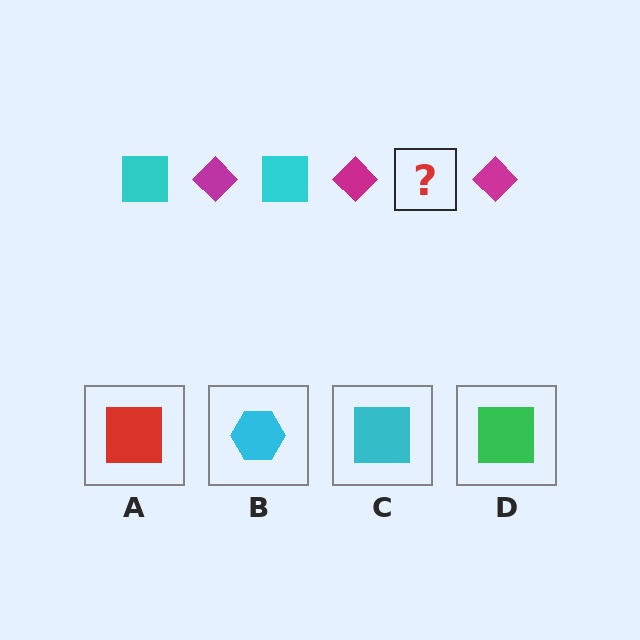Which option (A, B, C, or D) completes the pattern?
C.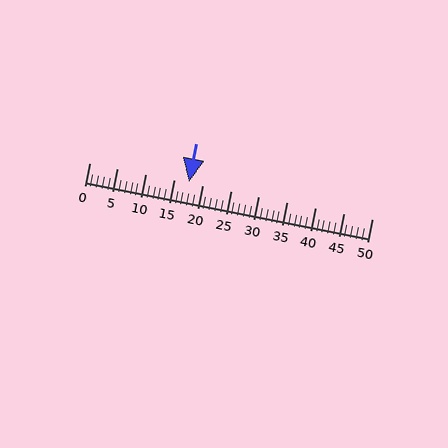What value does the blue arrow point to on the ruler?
The blue arrow points to approximately 18.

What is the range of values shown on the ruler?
The ruler shows values from 0 to 50.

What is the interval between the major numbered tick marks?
The major tick marks are spaced 5 units apart.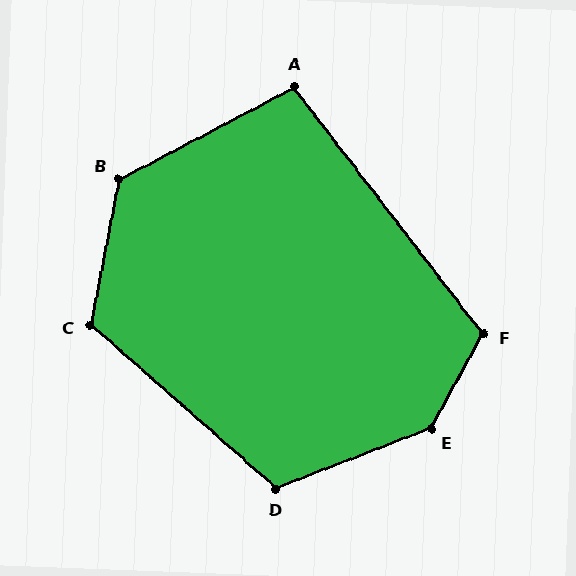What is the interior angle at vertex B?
Approximately 129 degrees (obtuse).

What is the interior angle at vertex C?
Approximately 120 degrees (obtuse).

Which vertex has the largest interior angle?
E, at approximately 140 degrees.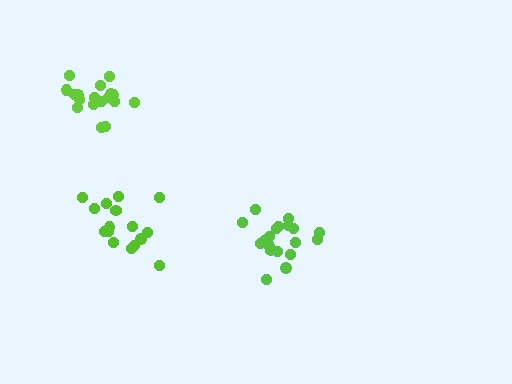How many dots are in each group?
Group 1: 18 dots, Group 2: 16 dots, Group 3: 20 dots (54 total).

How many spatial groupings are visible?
There are 3 spatial groupings.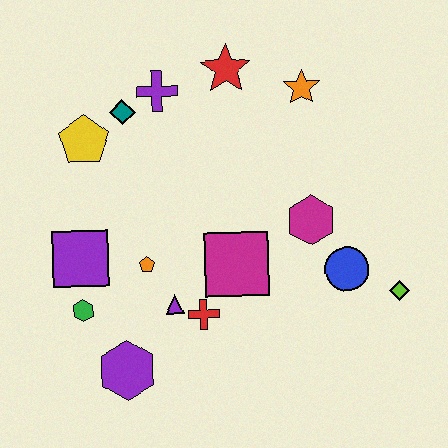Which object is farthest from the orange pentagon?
The lime diamond is farthest from the orange pentagon.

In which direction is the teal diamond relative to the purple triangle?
The teal diamond is above the purple triangle.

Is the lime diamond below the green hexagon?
No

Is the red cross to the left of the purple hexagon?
No